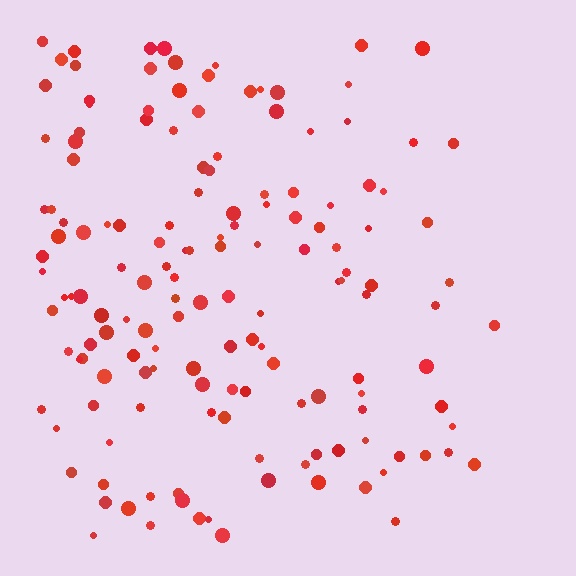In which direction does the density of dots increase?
From right to left, with the left side densest.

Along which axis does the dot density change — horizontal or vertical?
Horizontal.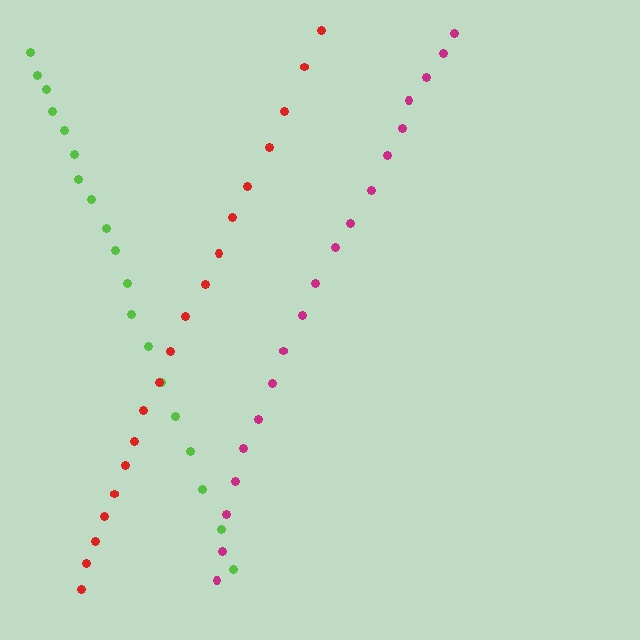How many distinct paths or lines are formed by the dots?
There are 3 distinct paths.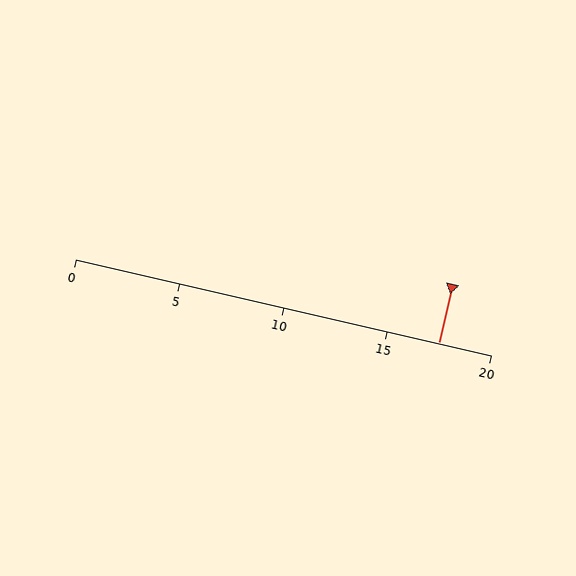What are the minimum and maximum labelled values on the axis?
The axis runs from 0 to 20.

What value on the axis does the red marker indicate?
The marker indicates approximately 17.5.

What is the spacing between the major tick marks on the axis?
The major ticks are spaced 5 apart.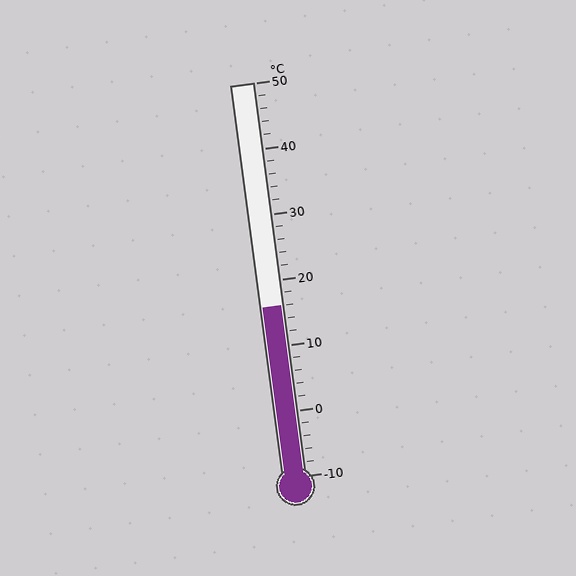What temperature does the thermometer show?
The thermometer shows approximately 16°C.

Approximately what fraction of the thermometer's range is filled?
The thermometer is filled to approximately 45% of its range.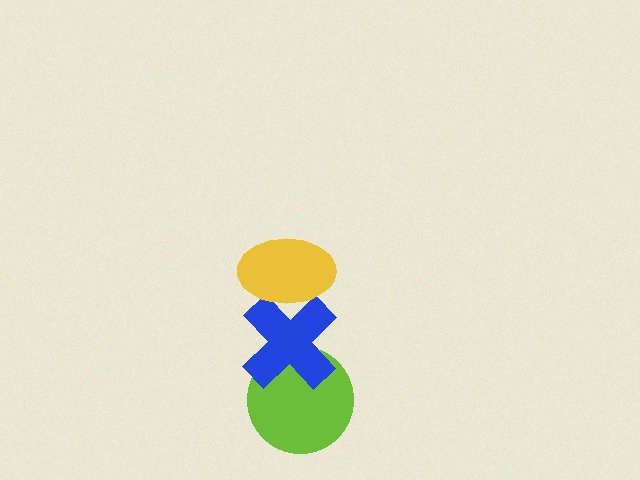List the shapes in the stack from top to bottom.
From top to bottom: the yellow ellipse, the blue cross, the lime circle.